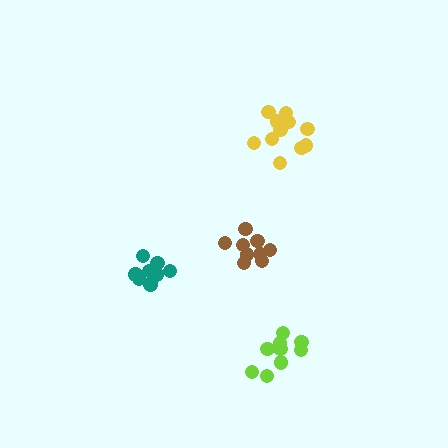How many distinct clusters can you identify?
There are 4 distinct clusters.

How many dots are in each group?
Group 1: 8 dots, Group 2: 9 dots, Group 3: 11 dots, Group 4: 9 dots (37 total).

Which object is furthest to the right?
The lime cluster is rightmost.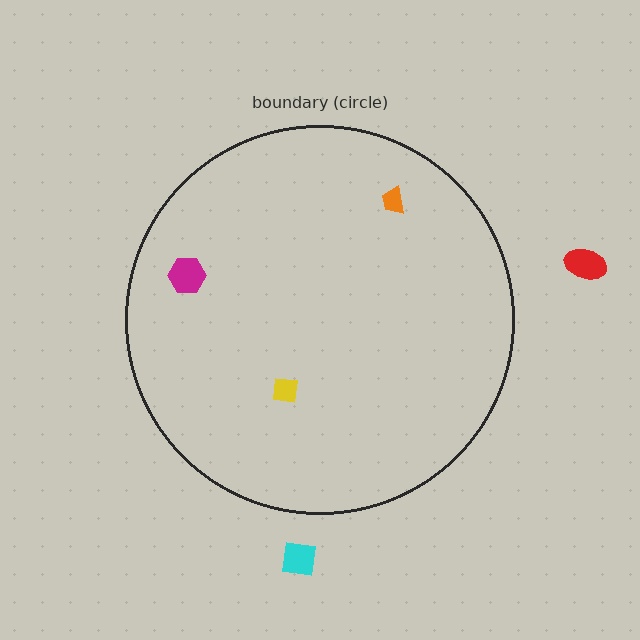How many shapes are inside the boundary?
3 inside, 2 outside.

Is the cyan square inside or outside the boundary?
Outside.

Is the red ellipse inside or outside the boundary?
Outside.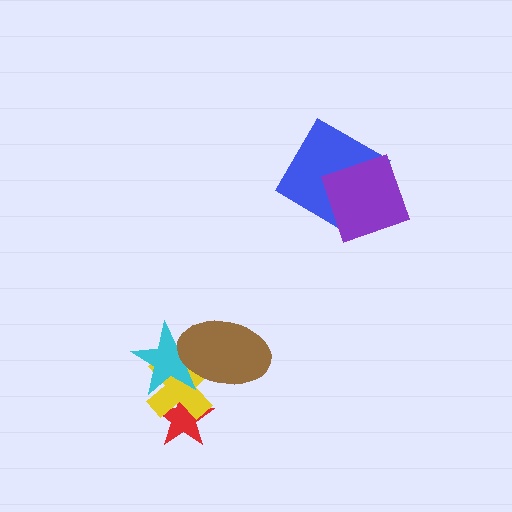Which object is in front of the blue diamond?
The purple diamond is in front of the blue diamond.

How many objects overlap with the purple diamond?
1 object overlaps with the purple diamond.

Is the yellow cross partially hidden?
Yes, it is partially covered by another shape.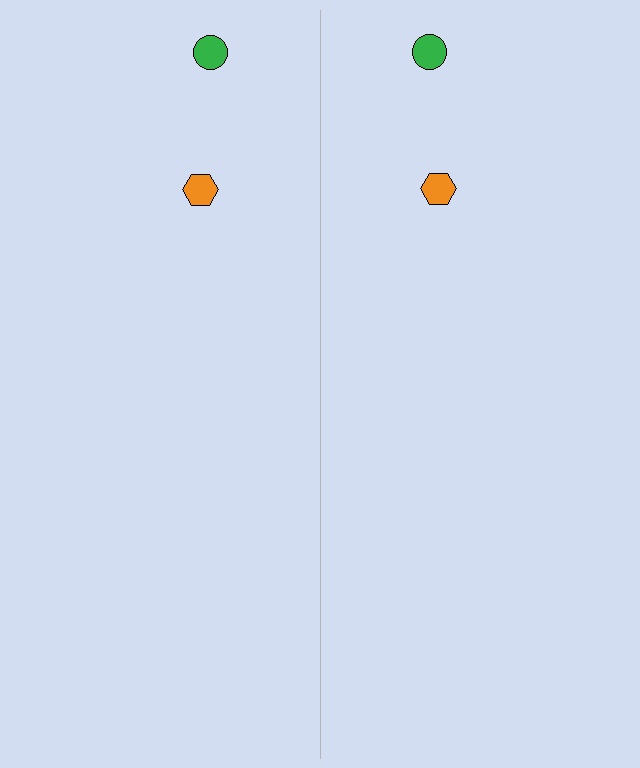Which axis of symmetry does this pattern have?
The pattern has a vertical axis of symmetry running through the center of the image.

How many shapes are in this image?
There are 4 shapes in this image.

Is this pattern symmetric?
Yes, this pattern has bilateral (reflection) symmetry.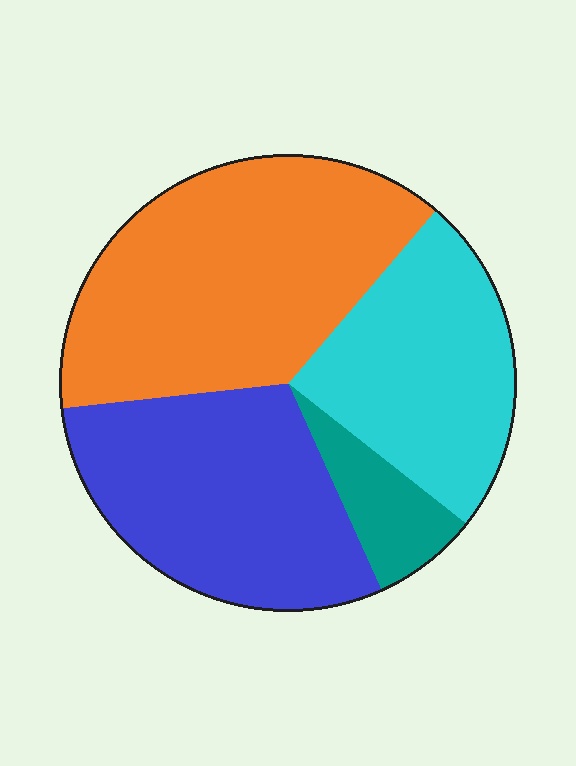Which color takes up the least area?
Teal, at roughly 10%.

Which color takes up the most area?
Orange, at roughly 40%.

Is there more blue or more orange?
Orange.